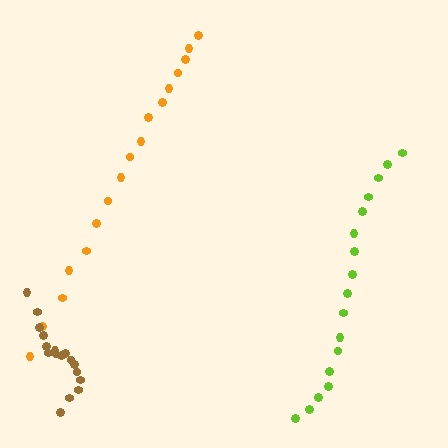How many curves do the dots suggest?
There are 3 distinct paths.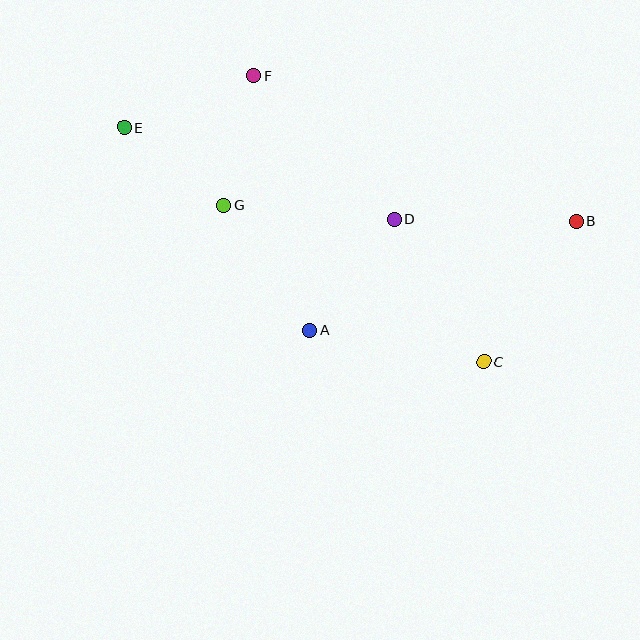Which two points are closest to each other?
Points E and G are closest to each other.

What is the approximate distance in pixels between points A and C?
The distance between A and C is approximately 177 pixels.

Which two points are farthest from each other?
Points B and E are farthest from each other.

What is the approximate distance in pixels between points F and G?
The distance between F and G is approximately 132 pixels.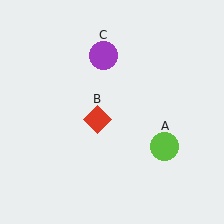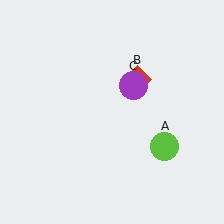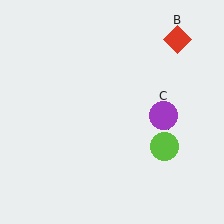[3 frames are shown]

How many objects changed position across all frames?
2 objects changed position: red diamond (object B), purple circle (object C).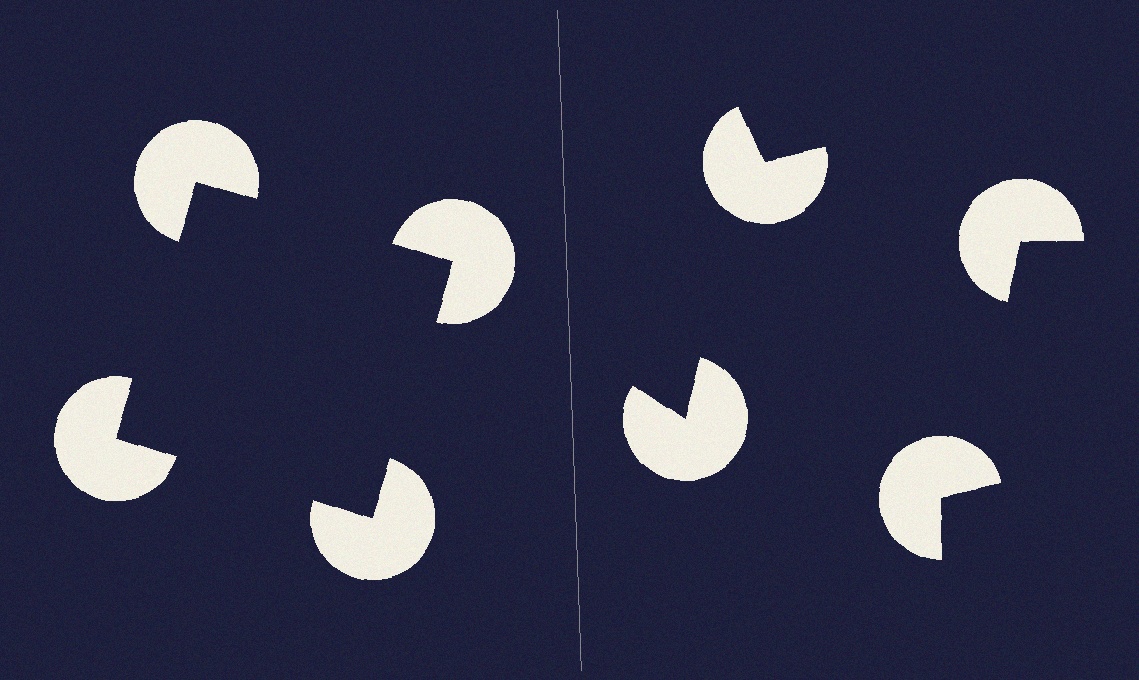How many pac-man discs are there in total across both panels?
8 — 4 on each side.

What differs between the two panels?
The pac-man discs are positioned identically on both sides; only the wedge orientations differ. On the left they align to a square; on the right they are misaligned.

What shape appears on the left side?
An illusory square.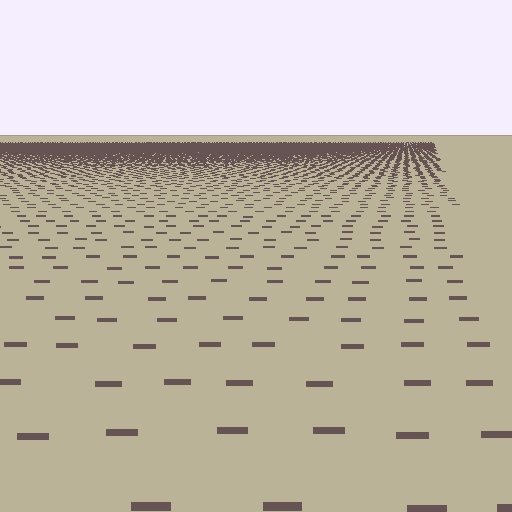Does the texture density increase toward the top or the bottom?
Density increases toward the top.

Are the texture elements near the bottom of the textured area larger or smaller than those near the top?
Larger. Near the bottom, elements are closer to the viewer and appear at a bigger on-screen size.